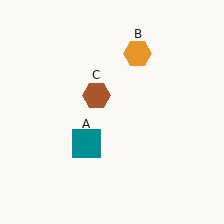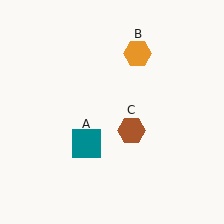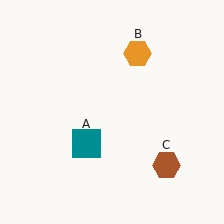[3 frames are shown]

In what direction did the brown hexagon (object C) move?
The brown hexagon (object C) moved down and to the right.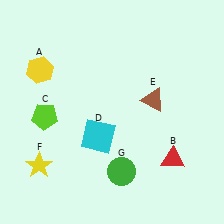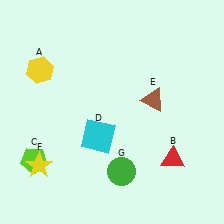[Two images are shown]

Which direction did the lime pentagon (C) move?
The lime pentagon (C) moved down.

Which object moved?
The lime pentagon (C) moved down.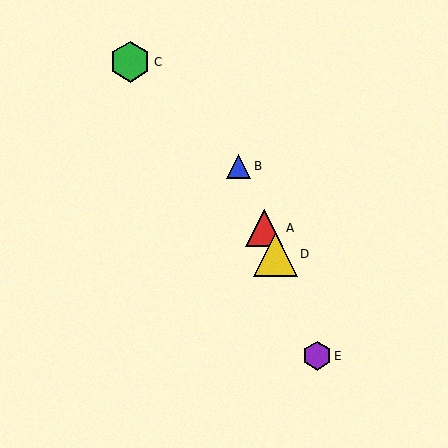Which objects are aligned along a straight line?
Objects A, B, D, E are aligned along a straight line.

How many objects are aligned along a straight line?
4 objects (A, B, D, E) are aligned along a straight line.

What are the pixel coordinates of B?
Object B is at (239, 166).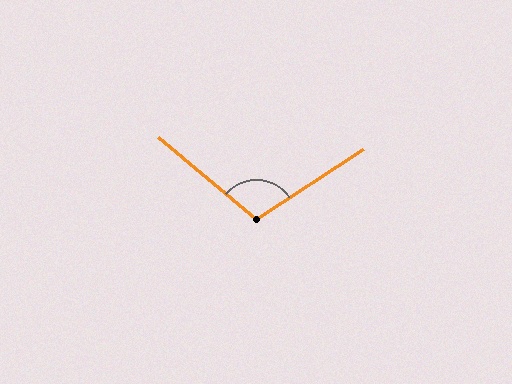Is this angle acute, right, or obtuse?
It is obtuse.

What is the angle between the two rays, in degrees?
Approximately 107 degrees.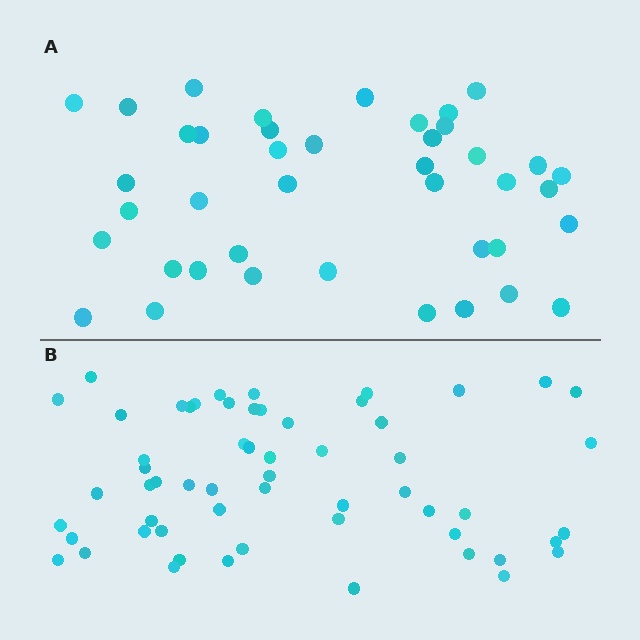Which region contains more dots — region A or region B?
Region B (the bottom region) has more dots.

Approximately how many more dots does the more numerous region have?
Region B has approximately 15 more dots than region A.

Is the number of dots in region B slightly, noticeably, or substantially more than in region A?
Region B has noticeably more, but not dramatically so. The ratio is roughly 1.4 to 1.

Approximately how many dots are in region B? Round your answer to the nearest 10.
About 60 dots. (The exact count is 58, which rounds to 60.)